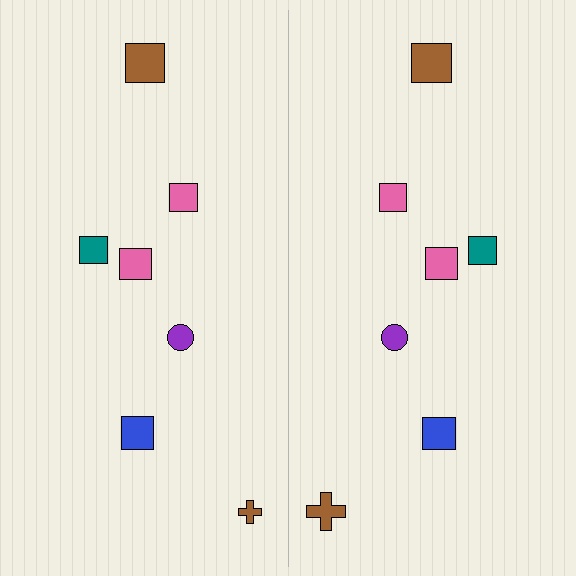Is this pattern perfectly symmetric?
No, the pattern is not perfectly symmetric. The brown cross on the right side has a different size than its mirror counterpart.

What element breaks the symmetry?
The brown cross on the right side has a different size than its mirror counterpart.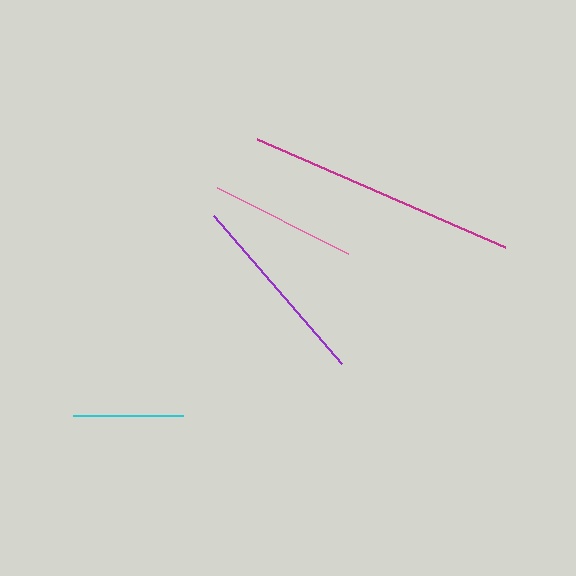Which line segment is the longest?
The magenta line is the longest at approximately 270 pixels.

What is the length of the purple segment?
The purple segment is approximately 195 pixels long.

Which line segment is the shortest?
The cyan line is the shortest at approximately 110 pixels.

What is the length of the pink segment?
The pink segment is approximately 146 pixels long.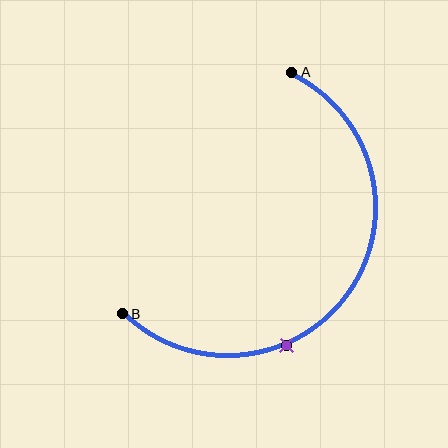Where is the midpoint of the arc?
The arc midpoint is the point on the curve farthest from the straight line joining A and B. It sits below and to the right of that line.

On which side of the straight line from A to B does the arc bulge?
The arc bulges below and to the right of the straight line connecting A and B.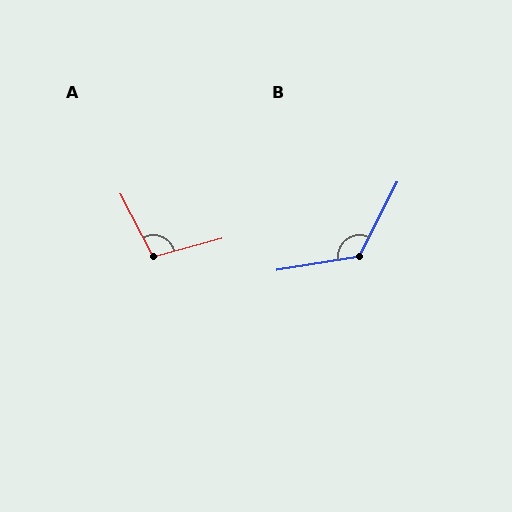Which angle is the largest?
B, at approximately 126 degrees.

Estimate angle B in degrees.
Approximately 126 degrees.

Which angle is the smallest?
A, at approximately 102 degrees.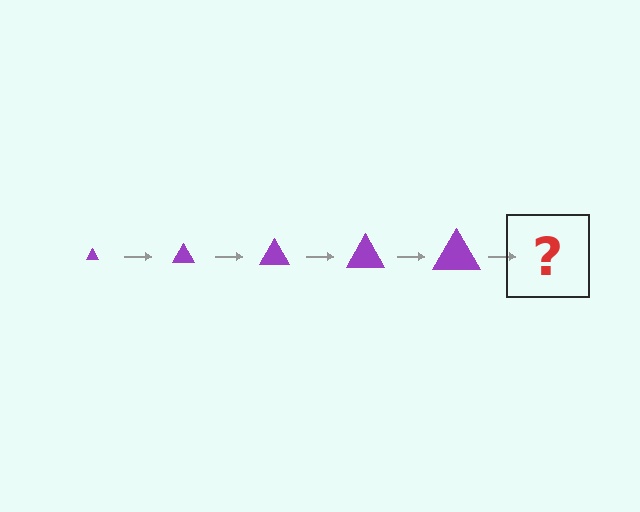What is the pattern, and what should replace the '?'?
The pattern is that the triangle gets progressively larger each step. The '?' should be a purple triangle, larger than the previous one.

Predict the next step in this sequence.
The next step is a purple triangle, larger than the previous one.